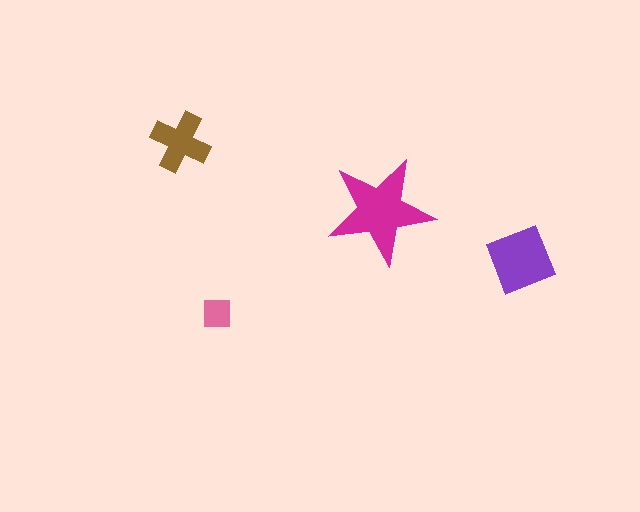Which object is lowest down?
The pink square is bottommost.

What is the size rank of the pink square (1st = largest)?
4th.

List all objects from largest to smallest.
The magenta star, the purple diamond, the brown cross, the pink square.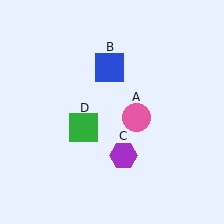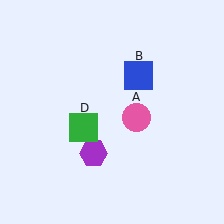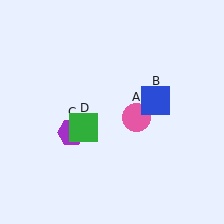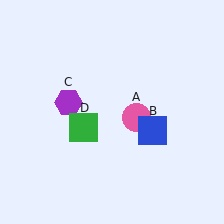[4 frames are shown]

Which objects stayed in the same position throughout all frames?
Pink circle (object A) and green square (object D) remained stationary.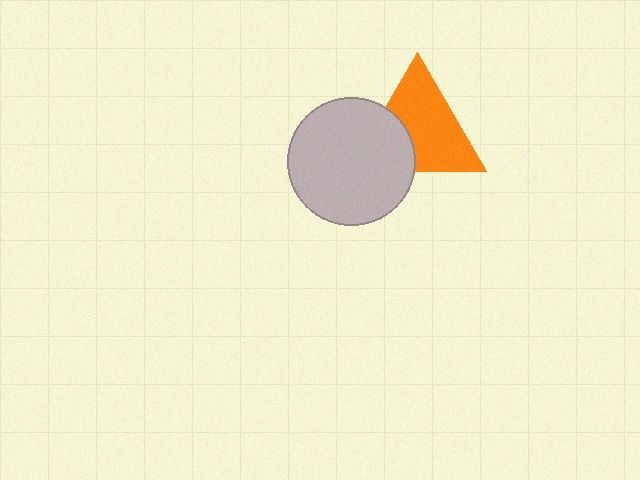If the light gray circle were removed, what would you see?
You would see the complete orange triangle.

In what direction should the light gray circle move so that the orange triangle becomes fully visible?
The light gray circle should move toward the lower-left. That is the shortest direction to clear the overlap and leave the orange triangle fully visible.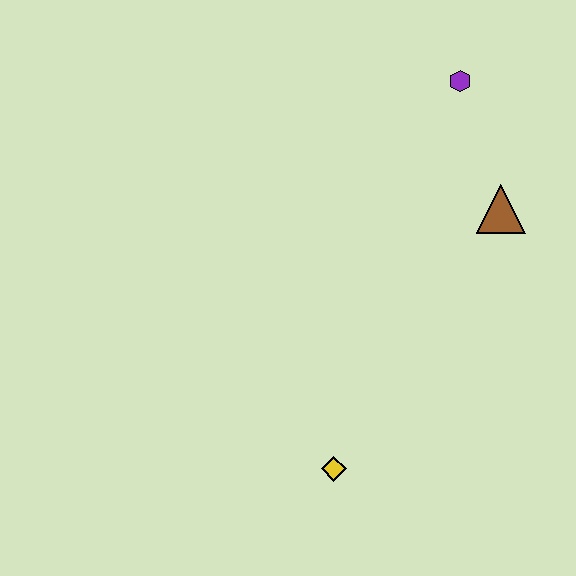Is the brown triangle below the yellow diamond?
No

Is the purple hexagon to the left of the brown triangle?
Yes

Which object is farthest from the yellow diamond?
The purple hexagon is farthest from the yellow diamond.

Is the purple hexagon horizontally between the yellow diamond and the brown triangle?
Yes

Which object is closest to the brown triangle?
The purple hexagon is closest to the brown triangle.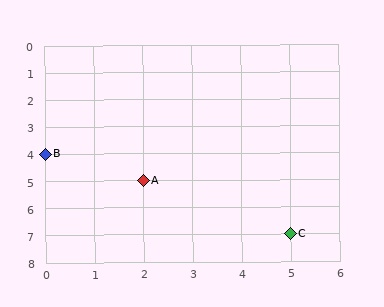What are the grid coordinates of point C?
Point C is at grid coordinates (5, 7).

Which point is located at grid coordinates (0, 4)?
Point B is at (0, 4).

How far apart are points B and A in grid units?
Points B and A are 2 columns and 1 row apart (about 2.2 grid units diagonally).